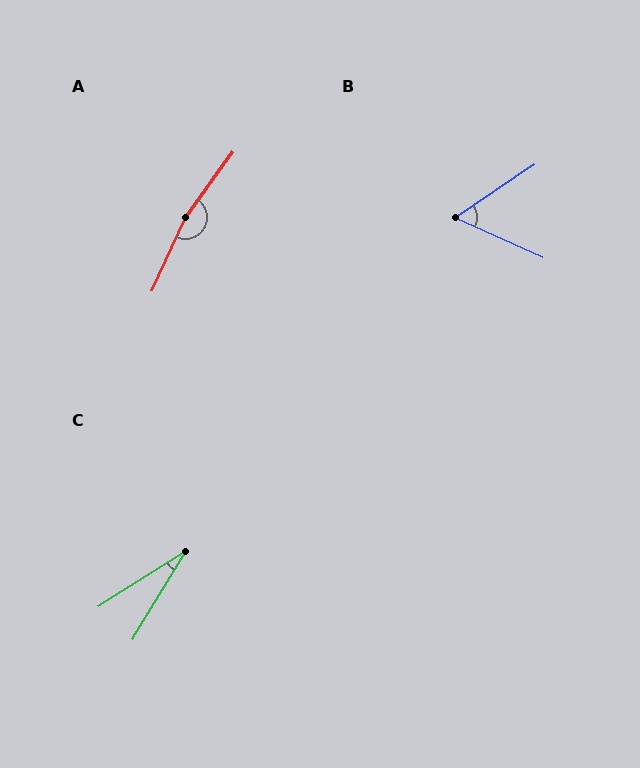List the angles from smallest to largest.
C (27°), B (58°), A (169°).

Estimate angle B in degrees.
Approximately 58 degrees.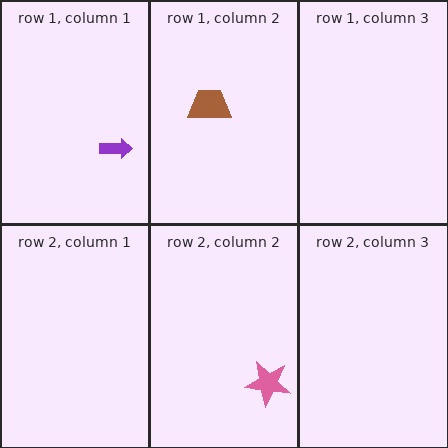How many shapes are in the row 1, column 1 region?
1.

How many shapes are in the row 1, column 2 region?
1.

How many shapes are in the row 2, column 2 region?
1.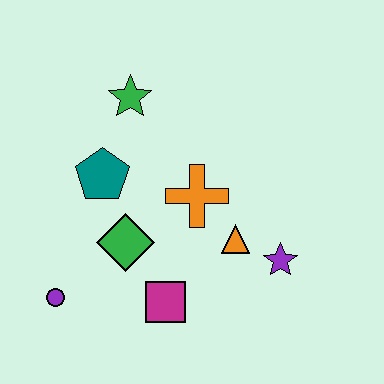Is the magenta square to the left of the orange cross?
Yes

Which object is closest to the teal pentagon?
The green diamond is closest to the teal pentagon.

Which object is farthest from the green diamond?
The purple star is farthest from the green diamond.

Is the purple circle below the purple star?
Yes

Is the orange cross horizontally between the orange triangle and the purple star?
No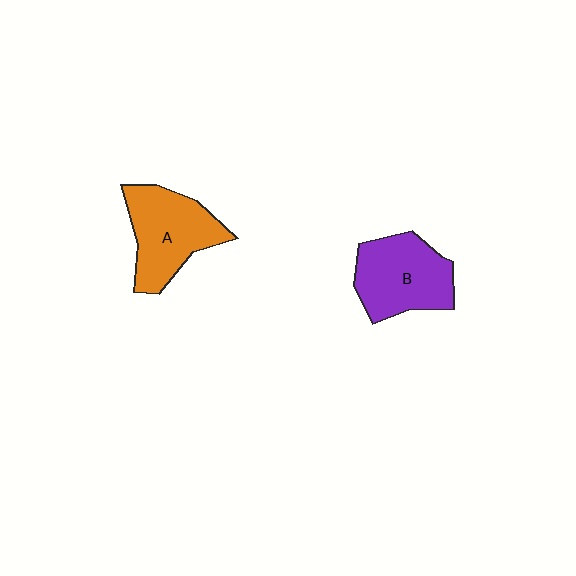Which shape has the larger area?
Shape A (orange).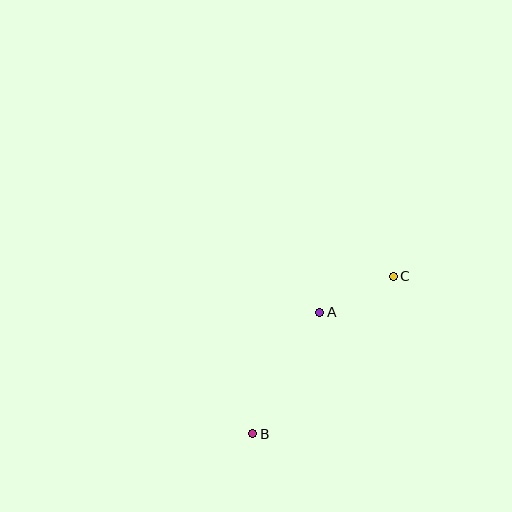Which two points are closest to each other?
Points A and C are closest to each other.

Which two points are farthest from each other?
Points B and C are farthest from each other.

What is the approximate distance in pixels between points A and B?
The distance between A and B is approximately 139 pixels.